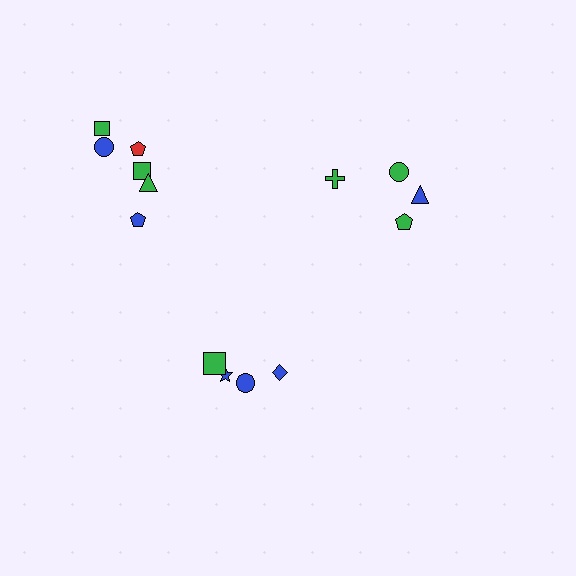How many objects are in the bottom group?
There are 4 objects.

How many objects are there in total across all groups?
There are 14 objects.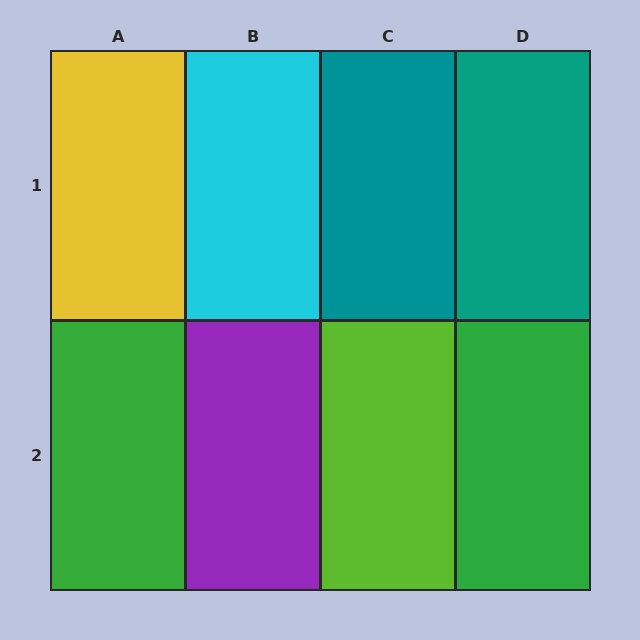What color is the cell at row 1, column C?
Teal.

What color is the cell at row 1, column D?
Teal.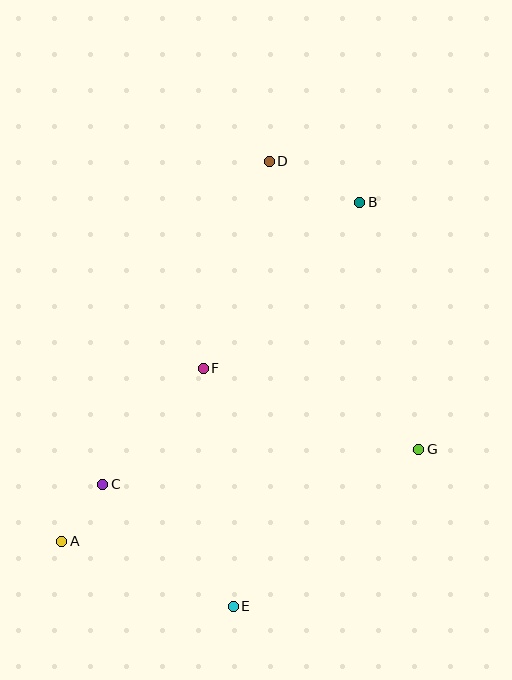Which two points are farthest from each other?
Points A and B are farthest from each other.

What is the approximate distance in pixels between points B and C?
The distance between B and C is approximately 381 pixels.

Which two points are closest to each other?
Points A and C are closest to each other.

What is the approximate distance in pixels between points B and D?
The distance between B and D is approximately 100 pixels.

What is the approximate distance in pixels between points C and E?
The distance between C and E is approximately 179 pixels.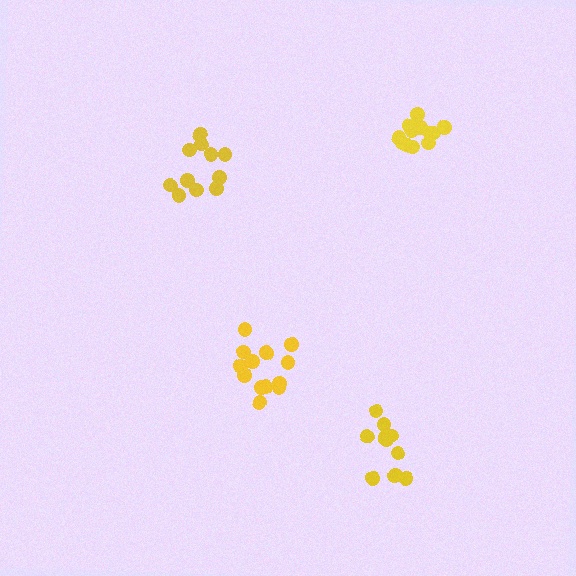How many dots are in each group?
Group 1: 12 dots, Group 2: 13 dots, Group 3: 11 dots, Group 4: 10 dots (46 total).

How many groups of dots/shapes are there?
There are 4 groups.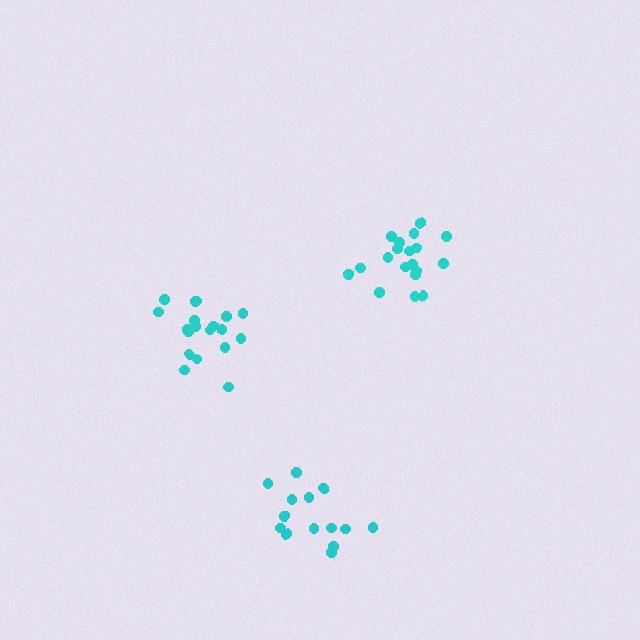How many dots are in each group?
Group 1: 14 dots, Group 2: 19 dots, Group 3: 19 dots (52 total).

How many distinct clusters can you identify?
There are 3 distinct clusters.